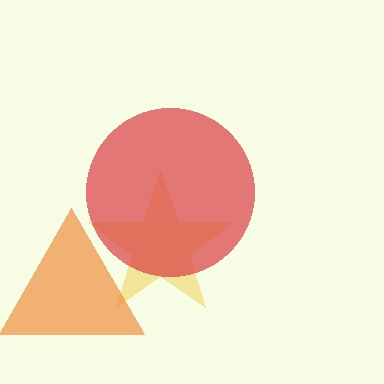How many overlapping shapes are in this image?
There are 3 overlapping shapes in the image.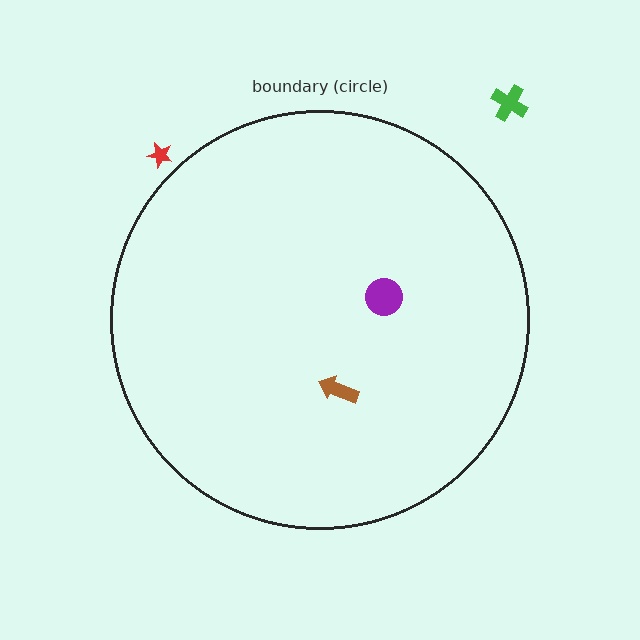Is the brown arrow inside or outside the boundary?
Inside.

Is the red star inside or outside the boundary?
Outside.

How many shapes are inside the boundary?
2 inside, 2 outside.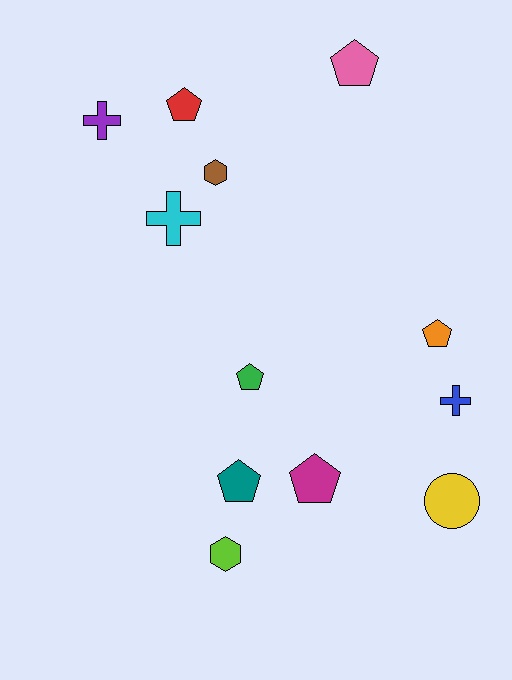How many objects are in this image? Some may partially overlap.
There are 12 objects.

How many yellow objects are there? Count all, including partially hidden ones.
There is 1 yellow object.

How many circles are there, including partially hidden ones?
There is 1 circle.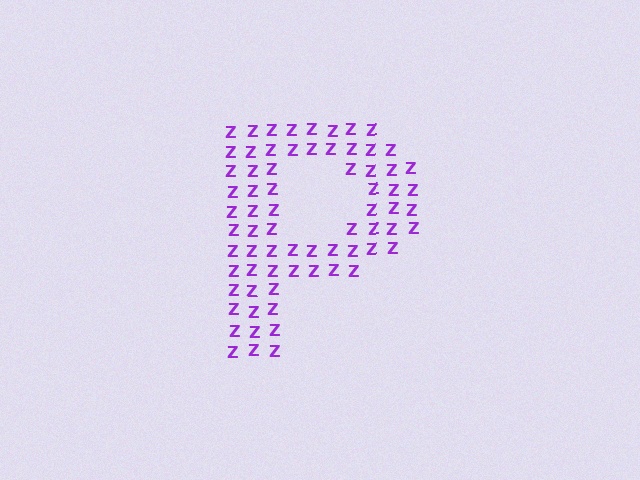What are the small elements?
The small elements are letter Z's.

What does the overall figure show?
The overall figure shows the letter P.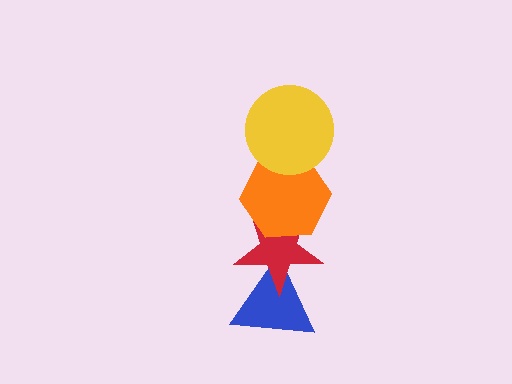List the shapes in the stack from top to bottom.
From top to bottom: the yellow circle, the orange hexagon, the red star, the blue triangle.